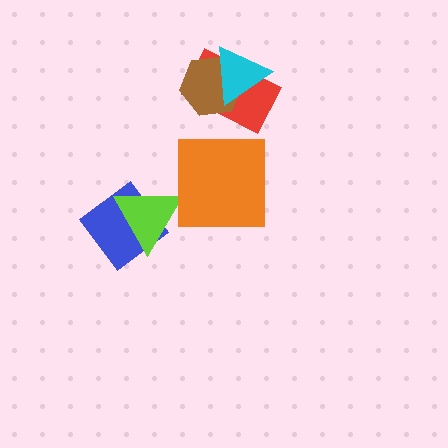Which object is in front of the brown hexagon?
The cyan triangle is in front of the brown hexagon.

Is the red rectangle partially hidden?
Yes, it is partially covered by another shape.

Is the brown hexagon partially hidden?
Yes, it is partially covered by another shape.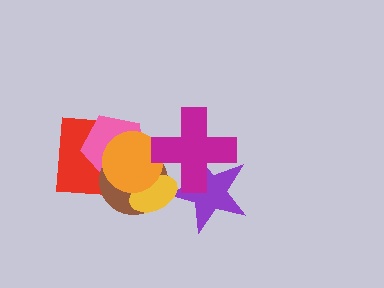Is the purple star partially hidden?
Yes, it is partially covered by another shape.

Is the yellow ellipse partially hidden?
Yes, it is partially covered by another shape.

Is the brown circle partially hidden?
Yes, it is partially covered by another shape.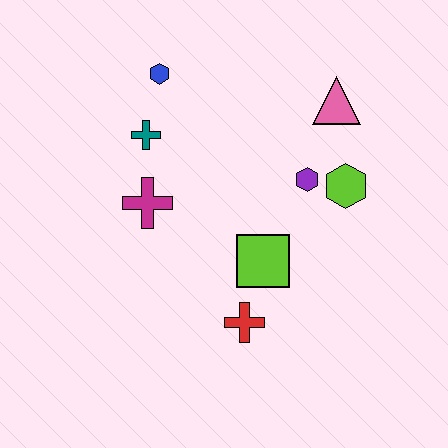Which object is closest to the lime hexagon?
The purple hexagon is closest to the lime hexagon.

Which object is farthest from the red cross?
The blue hexagon is farthest from the red cross.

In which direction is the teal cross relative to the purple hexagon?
The teal cross is to the left of the purple hexagon.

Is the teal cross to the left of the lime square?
Yes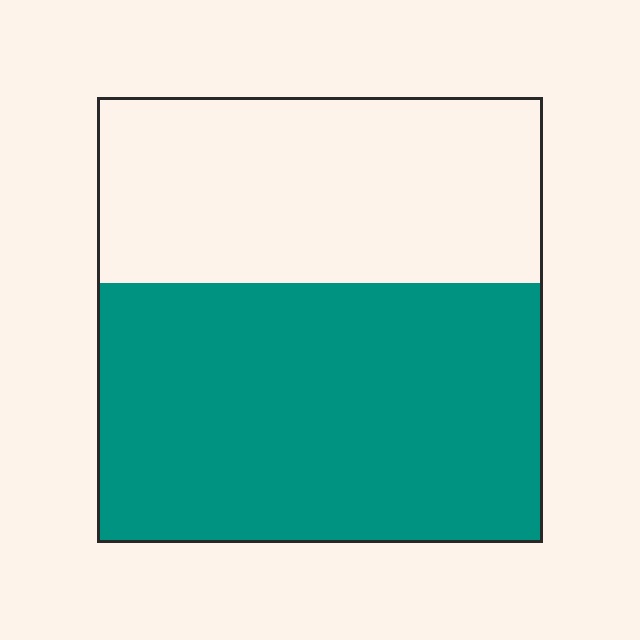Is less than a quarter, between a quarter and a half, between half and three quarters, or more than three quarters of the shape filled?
Between half and three quarters.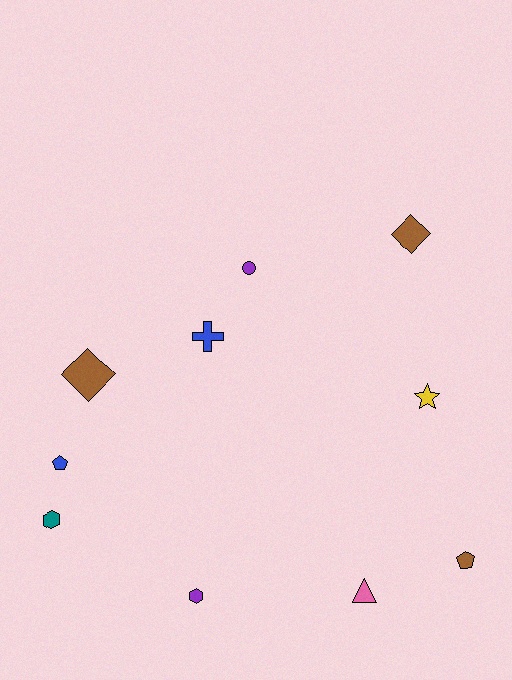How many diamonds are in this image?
There are 2 diamonds.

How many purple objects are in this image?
There are 2 purple objects.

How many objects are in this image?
There are 10 objects.